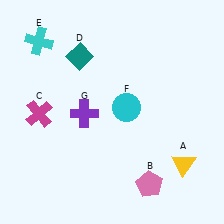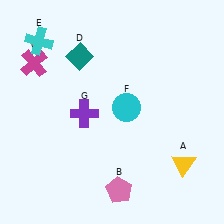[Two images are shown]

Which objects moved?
The objects that moved are: the pink pentagon (B), the magenta cross (C).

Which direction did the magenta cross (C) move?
The magenta cross (C) moved up.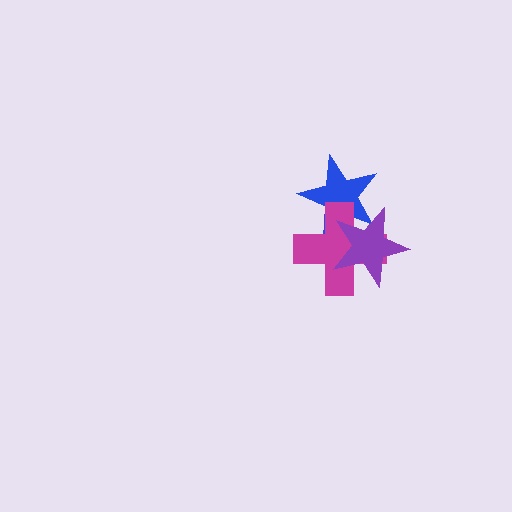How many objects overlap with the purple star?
2 objects overlap with the purple star.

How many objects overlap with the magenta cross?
2 objects overlap with the magenta cross.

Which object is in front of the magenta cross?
The purple star is in front of the magenta cross.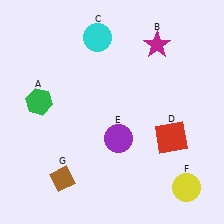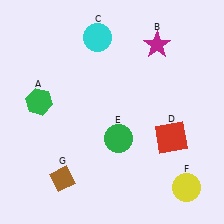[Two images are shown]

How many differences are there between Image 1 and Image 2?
There is 1 difference between the two images.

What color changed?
The circle (E) changed from purple in Image 1 to green in Image 2.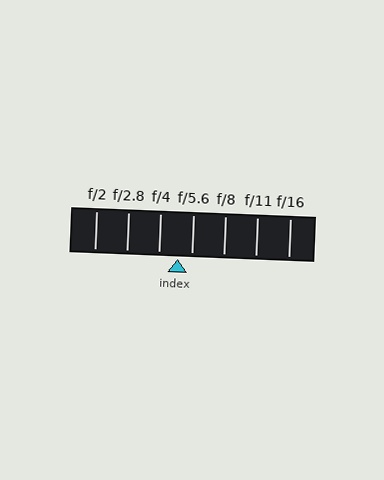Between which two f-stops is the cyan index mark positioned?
The index mark is between f/4 and f/5.6.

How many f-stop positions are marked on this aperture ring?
There are 7 f-stop positions marked.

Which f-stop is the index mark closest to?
The index mark is closest to f/5.6.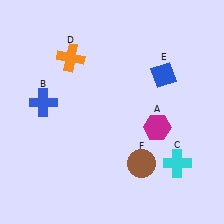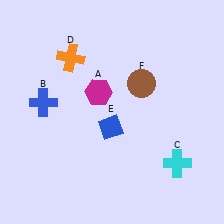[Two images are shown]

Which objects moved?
The objects that moved are: the magenta hexagon (A), the blue diamond (E), the brown circle (F).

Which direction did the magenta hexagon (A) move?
The magenta hexagon (A) moved left.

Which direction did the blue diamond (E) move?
The blue diamond (E) moved left.